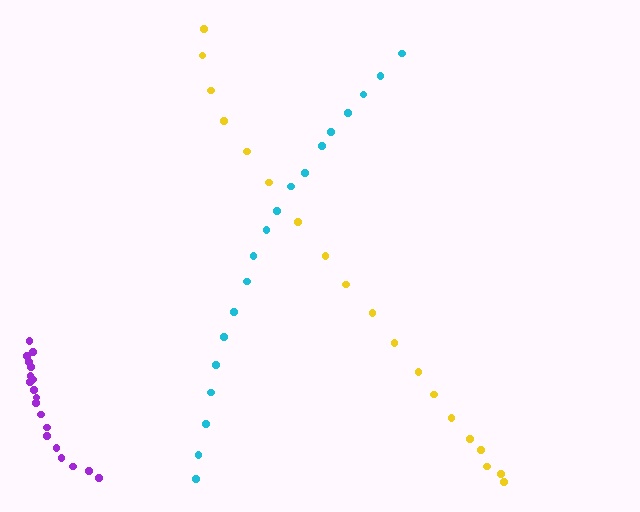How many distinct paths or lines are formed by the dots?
There are 3 distinct paths.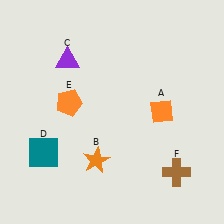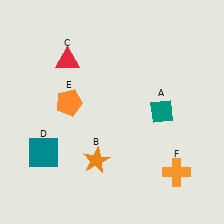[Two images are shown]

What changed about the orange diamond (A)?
In Image 1, A is orange. In Image 2, it changed to teal.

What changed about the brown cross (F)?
In Image 1, F is brown. In Image 2, it changed to orange.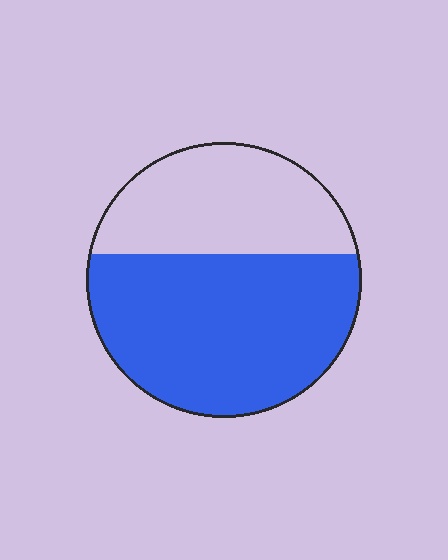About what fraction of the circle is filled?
About five eighths (5/8).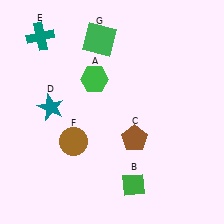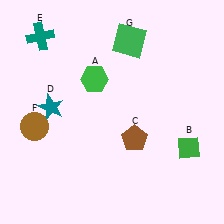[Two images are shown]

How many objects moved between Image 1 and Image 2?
3 objects moved between the two images.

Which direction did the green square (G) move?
The green square (G) moved right.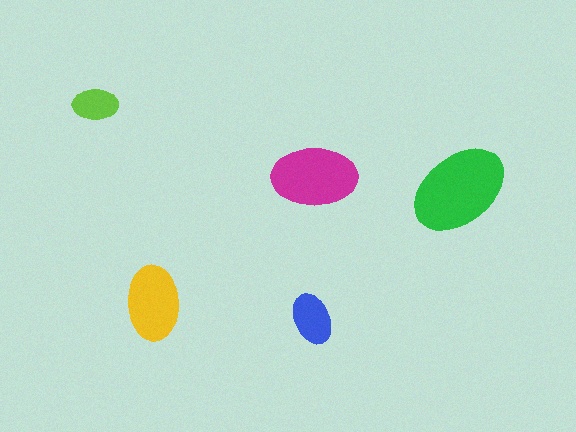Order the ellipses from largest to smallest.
the green one, the magenta one, the yellow one, the blue one, the lime one.